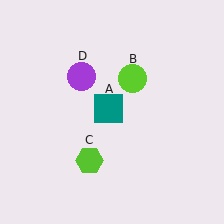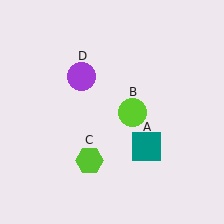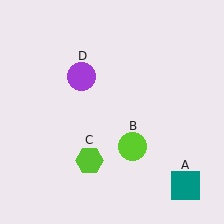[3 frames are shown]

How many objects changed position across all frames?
2 objects changed position: teal square (object A), lime circle (object B).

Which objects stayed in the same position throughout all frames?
Lime hexagon (object C) and purple circle (object D) remained stationary.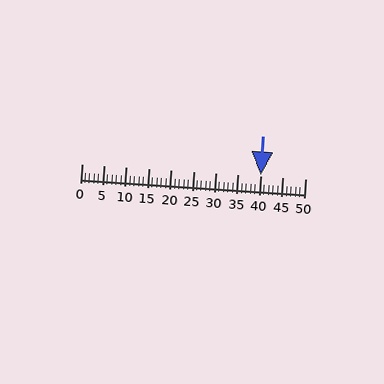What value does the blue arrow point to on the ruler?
The blue arrow points to approximately 40.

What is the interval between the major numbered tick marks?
The major tick marks are spaced 5 units apart.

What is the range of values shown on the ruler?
The ruler shows values from 0 to 50.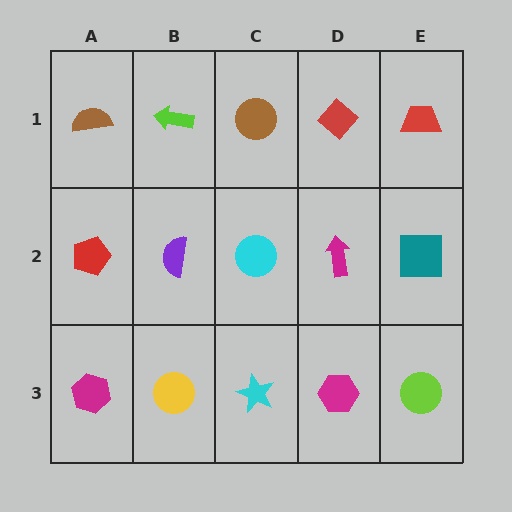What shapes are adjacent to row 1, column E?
A teal square (row 2, column E), a red diamond (row 1, column D).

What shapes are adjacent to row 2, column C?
A brown circle (row 1, column C), a cyan star (row 3, column C), a purple semicircle (row 2, column B), a magenta arrow (row 2, column D).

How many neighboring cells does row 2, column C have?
4.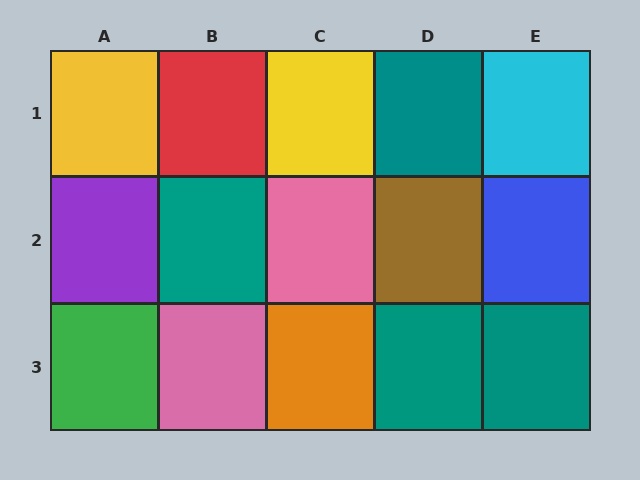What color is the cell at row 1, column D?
Teal.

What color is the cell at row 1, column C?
Yellow.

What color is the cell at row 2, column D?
Brown.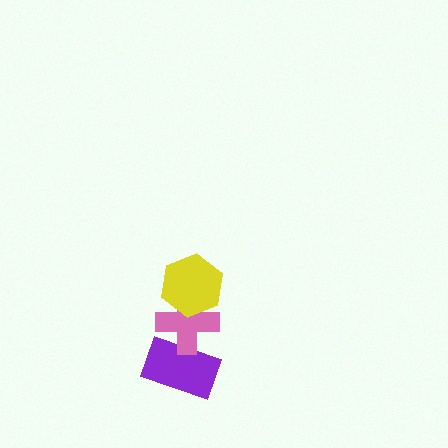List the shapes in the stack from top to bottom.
From top to bottom: the yellow hexagon, the pink cross, the purple rectangle.